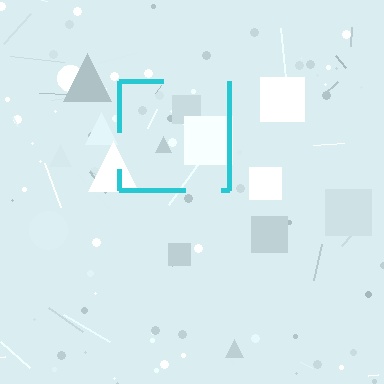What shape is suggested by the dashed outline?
The dashed outline suggests a square.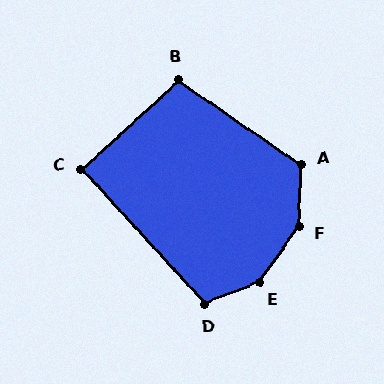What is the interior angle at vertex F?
Approximately 146 degrees (obtuse).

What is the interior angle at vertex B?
Approximately 103 degrees (obtuse).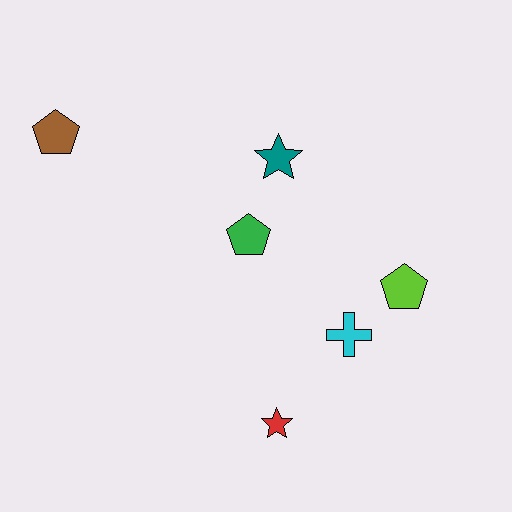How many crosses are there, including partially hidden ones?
There is 1 cross.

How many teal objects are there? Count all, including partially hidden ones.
There is 1 teal object.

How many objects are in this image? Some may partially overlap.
There are 6 objects.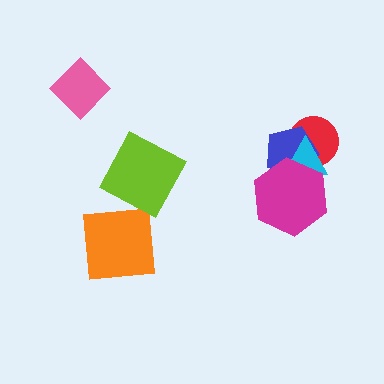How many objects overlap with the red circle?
2 objects overlap with the red circle.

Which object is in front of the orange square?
The lime diamond is in front of the orange square.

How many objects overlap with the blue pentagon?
3 objects overlap with the blue pentagon.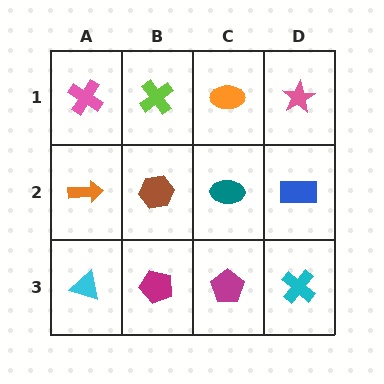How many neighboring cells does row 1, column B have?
3.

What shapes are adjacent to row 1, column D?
A blue rectangle (row 2, column D), an orange ellipse (row 1, column C).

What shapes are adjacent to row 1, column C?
A teal ellipse (row 2, column C), a lime cross (row 1, column B), a pink star (row 1, column D).